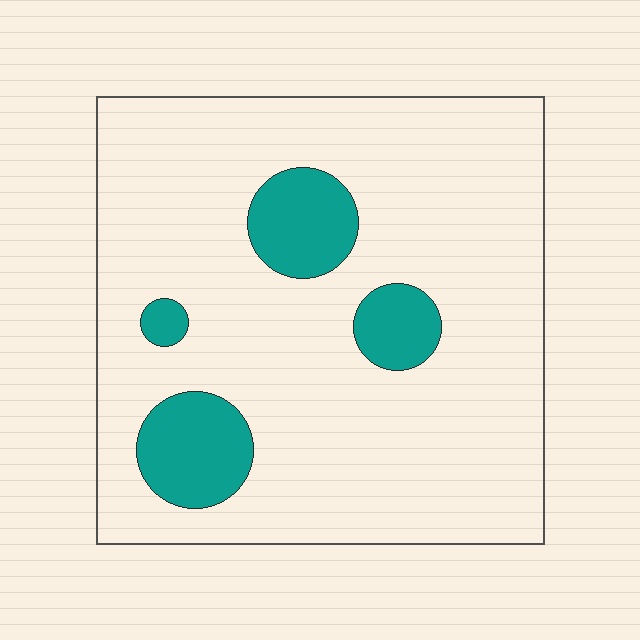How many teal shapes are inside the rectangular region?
4.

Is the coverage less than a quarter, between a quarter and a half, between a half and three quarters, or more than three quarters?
Less than a quarter.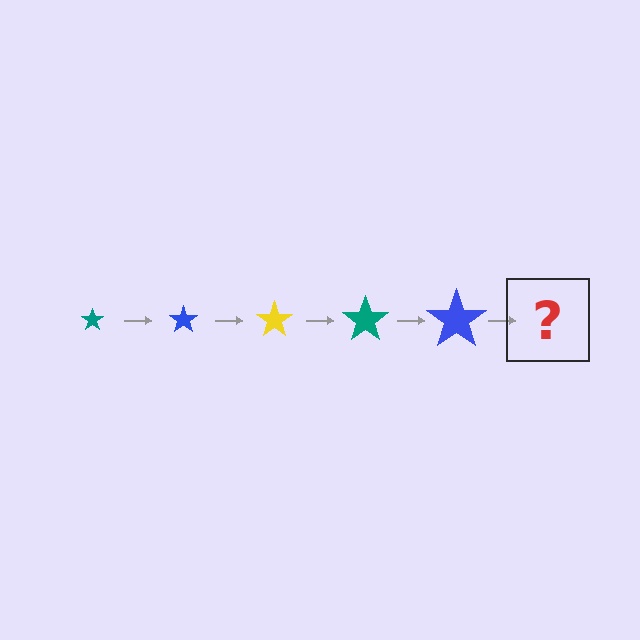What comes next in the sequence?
The next element should be a yellow star, larger than the previous one.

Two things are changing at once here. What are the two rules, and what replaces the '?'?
The two rules are that the star grows larger each step and the color cycles through teal, blue, and yellow. The '?' should be a yellow star, larger than the previous one.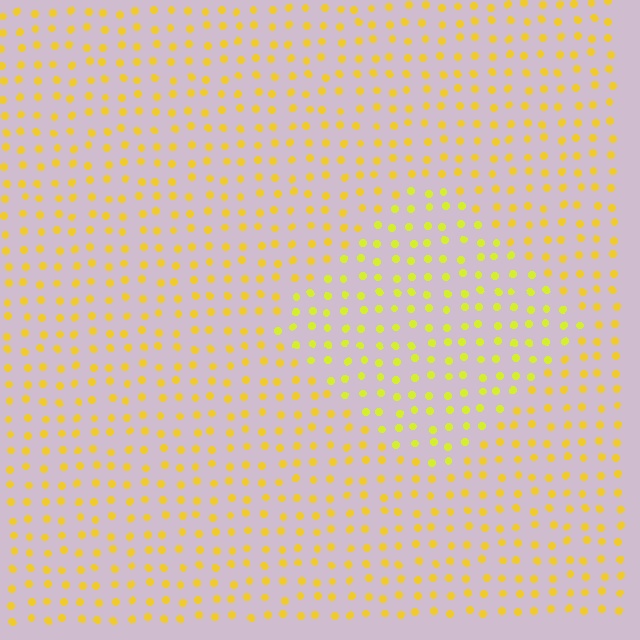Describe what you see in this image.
The image is filled with small yellow elements in a uniform arrangement. A diamond-shaped region is visible where the elements are tinted to a slightly different hue, forming a subtle color boundary.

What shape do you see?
I see a diamond.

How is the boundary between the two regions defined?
The boundary is defined purely by a slight shift in hue (about 20 degrees). Spacing, size, and orientation are identical on both sides.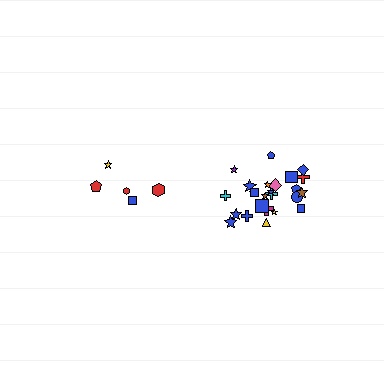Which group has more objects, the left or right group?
The right group.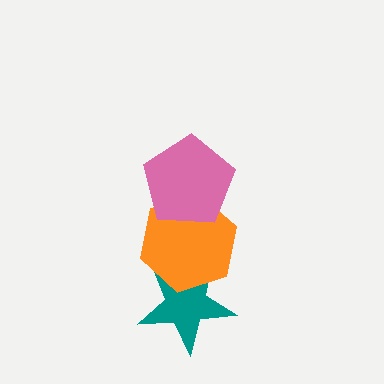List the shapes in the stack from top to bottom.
From top to bottom: the pink pentagon, the orange hexagon, the teal star.